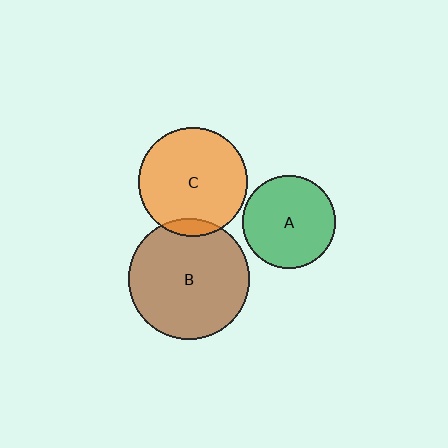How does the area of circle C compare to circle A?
Approximately 1.4 times.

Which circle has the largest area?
Circle B (brown).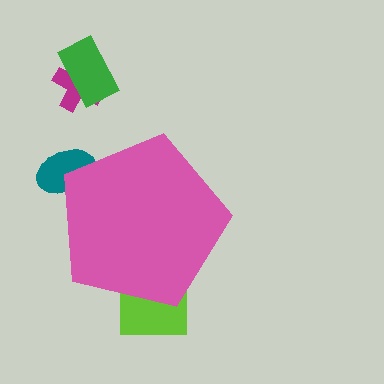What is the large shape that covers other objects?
A pink pentagon.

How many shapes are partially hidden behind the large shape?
2 shapes are partially hidden.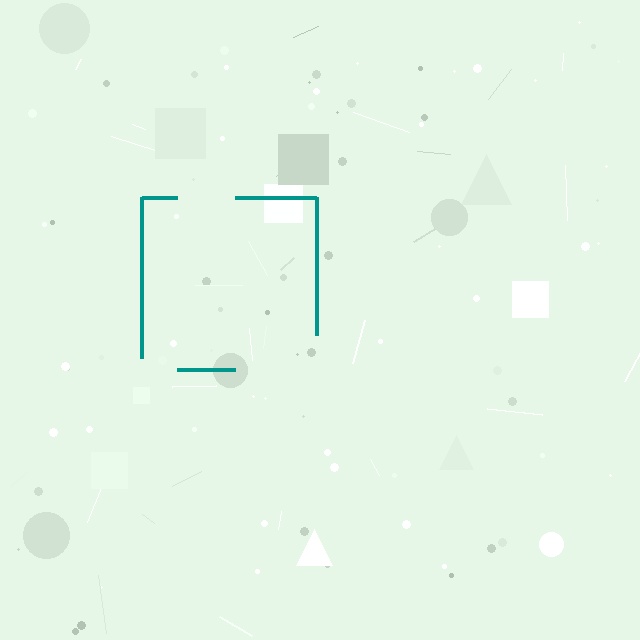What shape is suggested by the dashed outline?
The dashed outline suggests a square.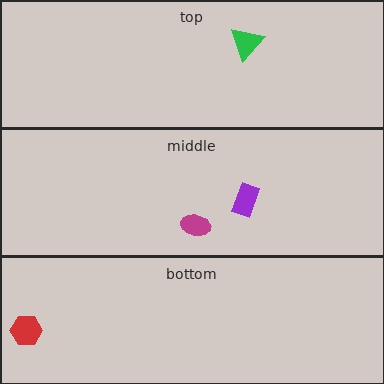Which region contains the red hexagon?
The bottom region.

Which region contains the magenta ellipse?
The middle region.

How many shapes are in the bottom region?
1.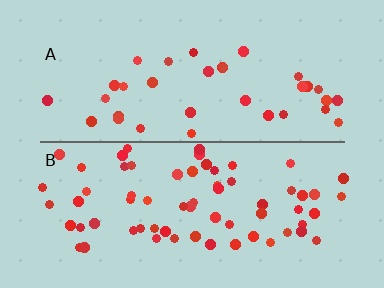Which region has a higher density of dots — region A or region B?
B (the bottom).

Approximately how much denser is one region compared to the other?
Approximately 1.9× — region B over region A.